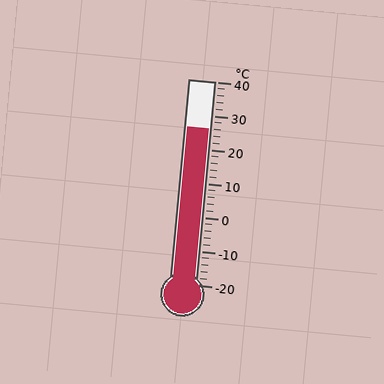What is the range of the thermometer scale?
The thermometer scale ranges from -20°C to 40°C.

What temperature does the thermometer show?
The thermometer shows approximately 26°C.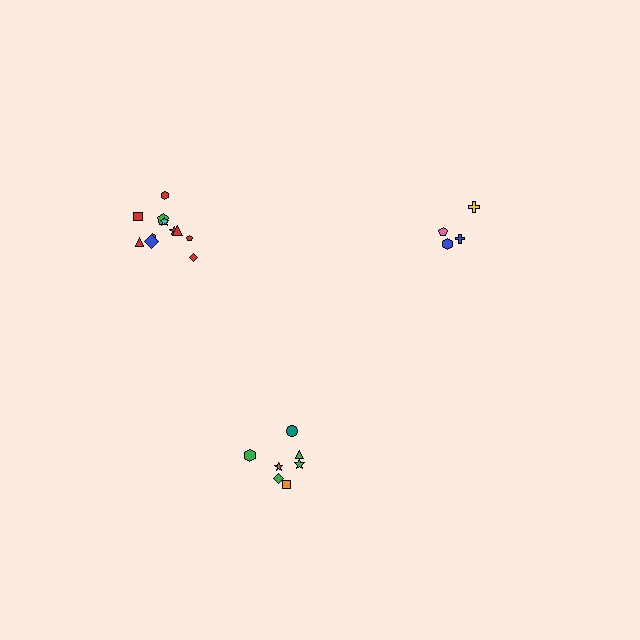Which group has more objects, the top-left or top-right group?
The top-left group.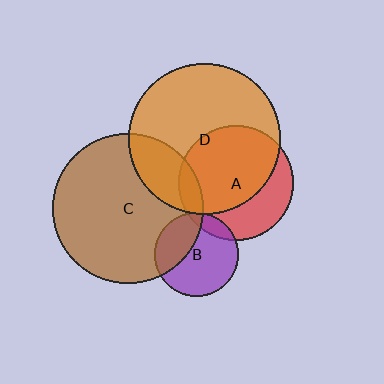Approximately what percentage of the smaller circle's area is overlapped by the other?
Approximately 10%.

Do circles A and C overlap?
Yes.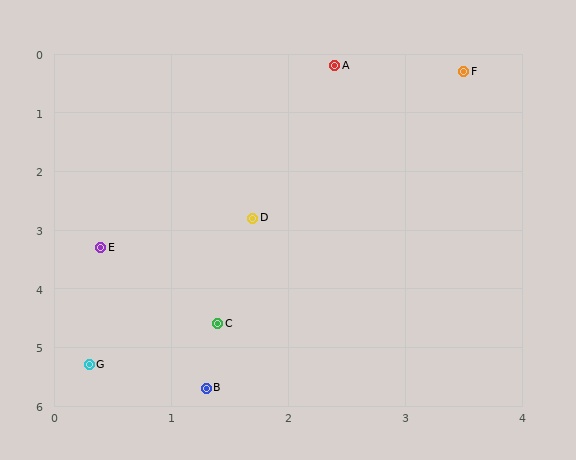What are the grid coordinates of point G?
Point G is at approximately (0.3, 5.3).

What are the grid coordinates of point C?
Point C is at approximately (1.4, 4.6).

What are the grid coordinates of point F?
Point F is at approximately (3.5, 0.3).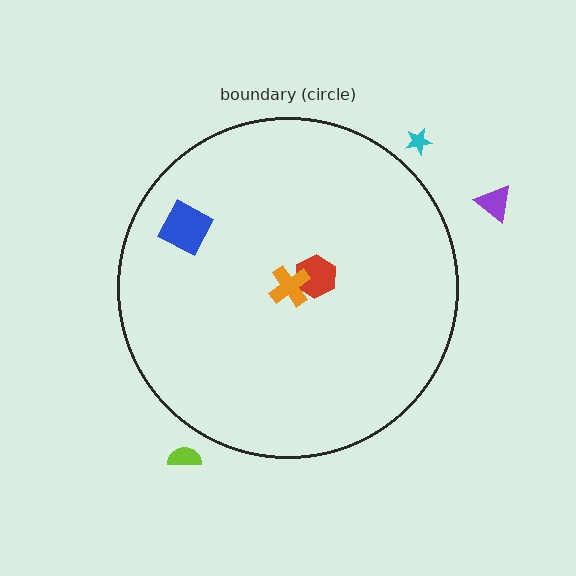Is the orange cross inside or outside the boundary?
Inside.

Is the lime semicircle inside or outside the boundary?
Outside.